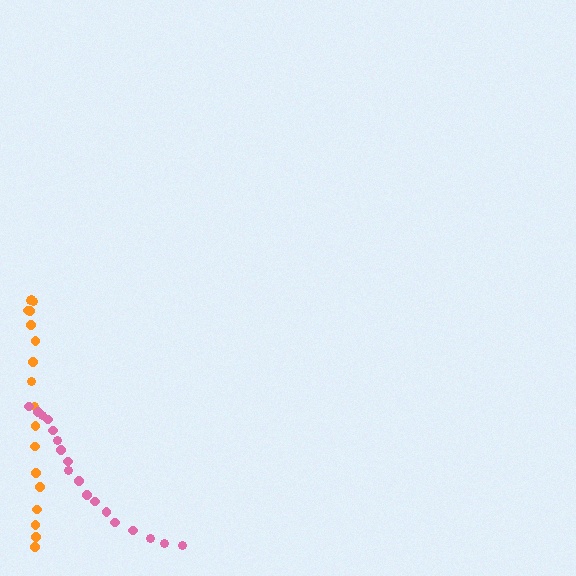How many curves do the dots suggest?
There are 2 distinct paths.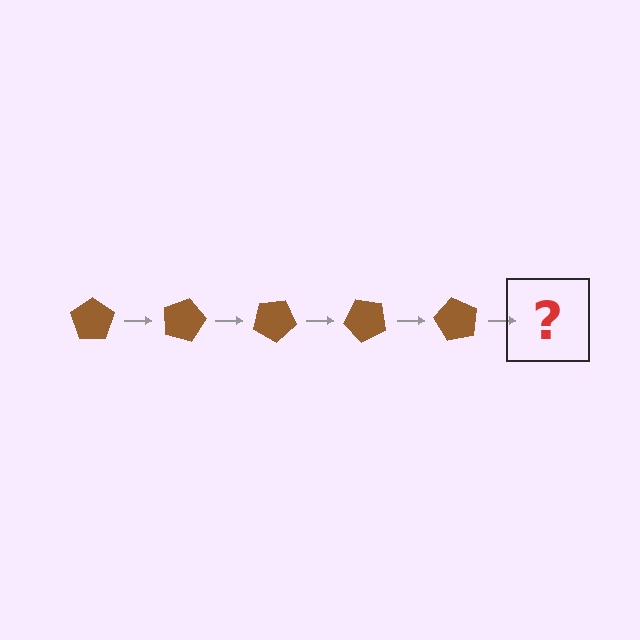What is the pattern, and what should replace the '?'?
The pattern is that the pentagon rotates 15 degrees each step. The '?' should be a brown pentagon rotated 75 degrees.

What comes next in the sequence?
The next element should be a brown pentagon rotated 75 degrees.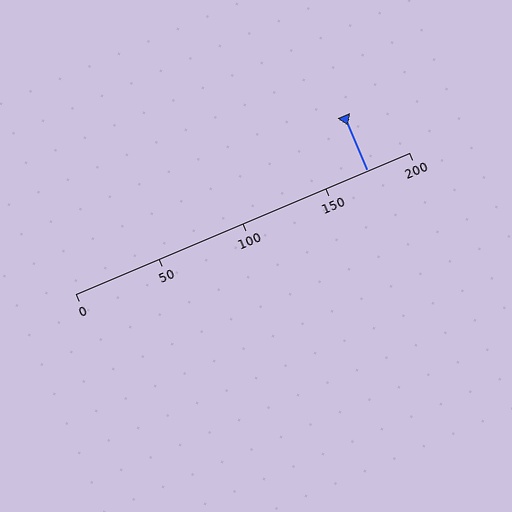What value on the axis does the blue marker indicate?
The marker indicates approximately 175.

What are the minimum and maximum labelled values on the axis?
The axis runs from 0 to 200.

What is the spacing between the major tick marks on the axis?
The major ticks are spaced 50 apart.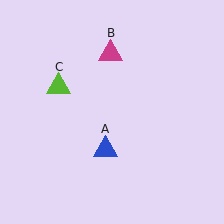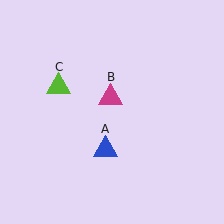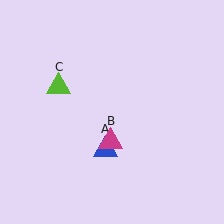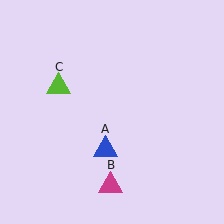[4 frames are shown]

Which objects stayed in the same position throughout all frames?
Blue triangle (object A) and lime triangle (object C) remained stationary.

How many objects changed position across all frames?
1 object changed position: magenta triangle (object B).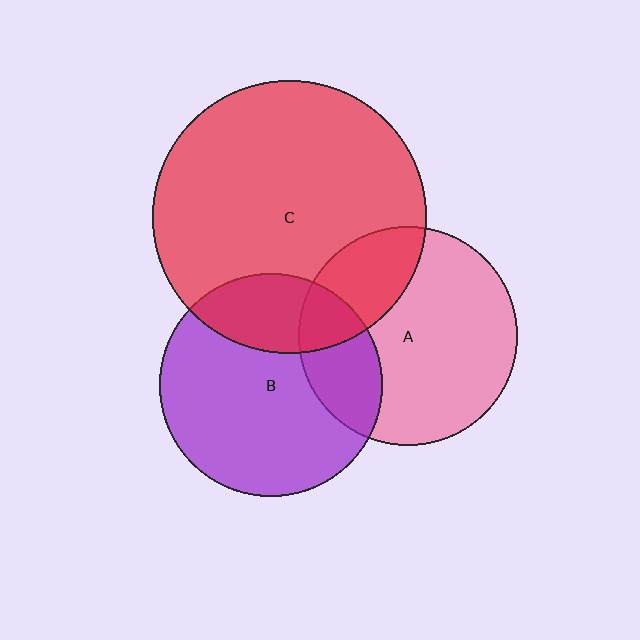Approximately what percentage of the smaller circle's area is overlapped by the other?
Approximately 25%.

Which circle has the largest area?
Circle C (red).